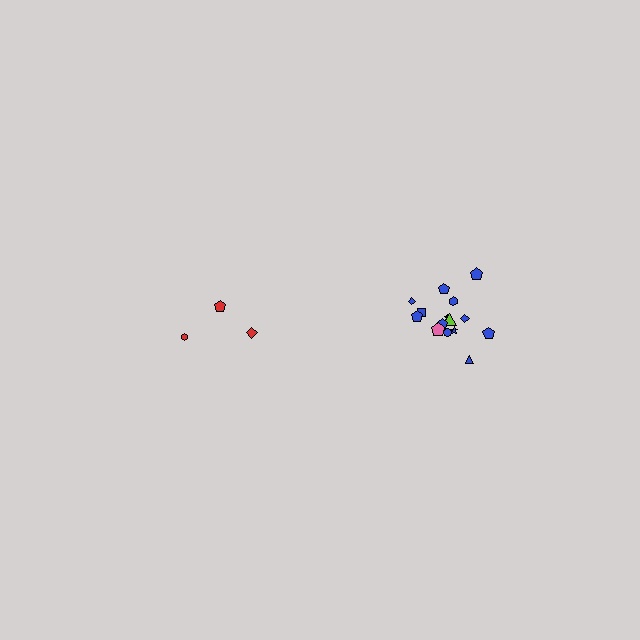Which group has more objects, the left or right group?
The right group.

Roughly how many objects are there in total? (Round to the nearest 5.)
Roughly 20 objects in total.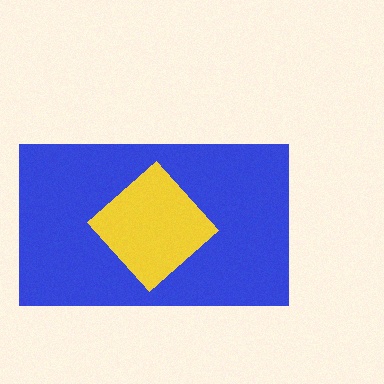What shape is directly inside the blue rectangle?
The yellow diamond.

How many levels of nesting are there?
2.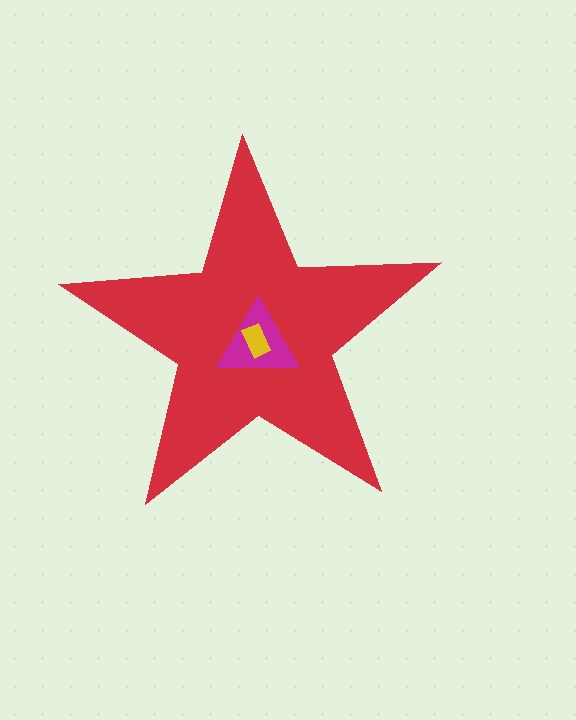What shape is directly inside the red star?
The magenta triangle.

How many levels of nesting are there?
3.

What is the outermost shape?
The red star.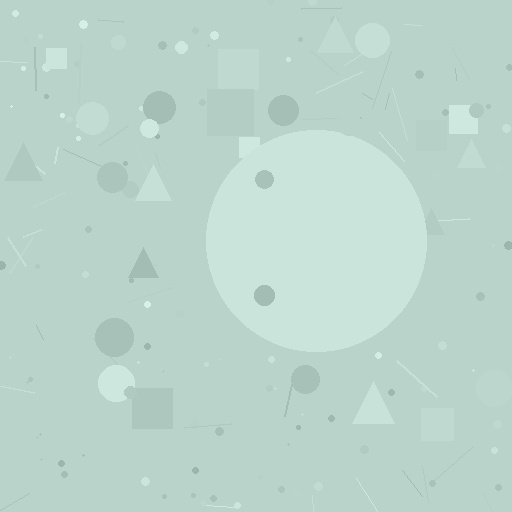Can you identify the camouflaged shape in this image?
The camouflaged shape is a circle.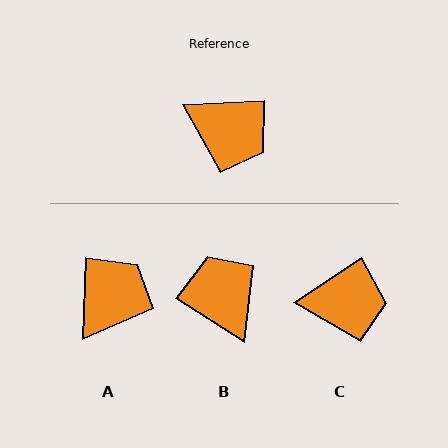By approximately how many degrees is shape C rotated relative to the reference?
Approximately 30 degrees counter-clockwise.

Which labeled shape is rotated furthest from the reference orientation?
B, about 144 degrees away.